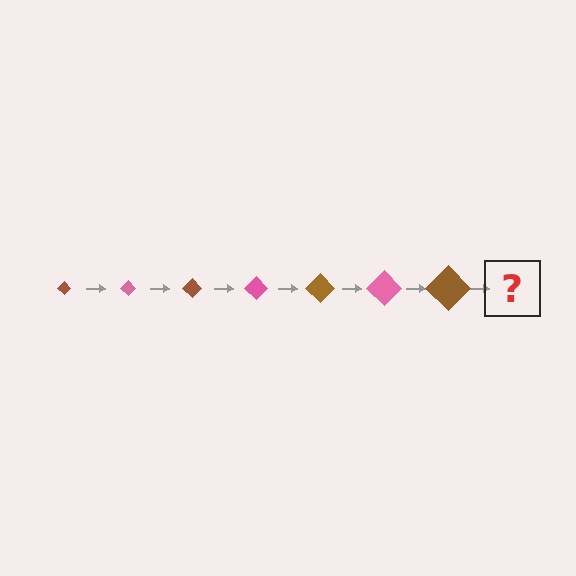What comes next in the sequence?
The next element should be a pink diamond, larger than the previous one.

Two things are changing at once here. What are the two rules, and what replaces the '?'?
The two rules are that the diamond grows larger each step and the color cycles through brown and pink. The '?' should be a pink diamond, larger than the previous one.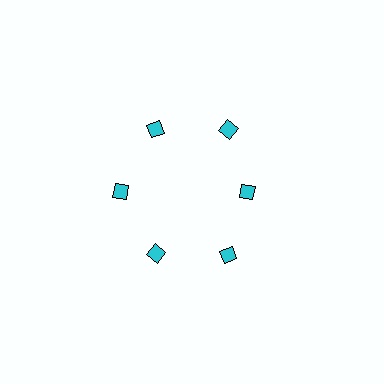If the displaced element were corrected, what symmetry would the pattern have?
It would have 6-fold rotational symmetry — the pattern would map onto itself every 60 degrees.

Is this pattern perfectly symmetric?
No. The 6 cyan diamonds are arranged in a ring, but one element near the 3 o'clock position is pulled inward toward the center, breaking the 6-fold rotational symmetry.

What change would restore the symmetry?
The symmetry would be restored by moving it outward, back onto the ring so that all 6 diamonds sit at equal angles and equal distance from the center.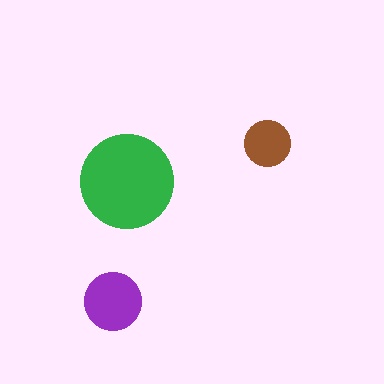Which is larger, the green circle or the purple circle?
The green one.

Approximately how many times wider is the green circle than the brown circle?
About 2 times wider.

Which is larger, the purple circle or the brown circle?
The purple one.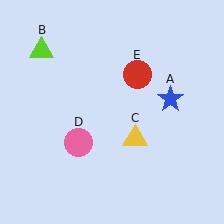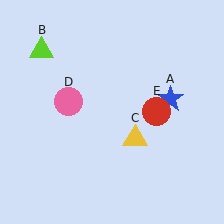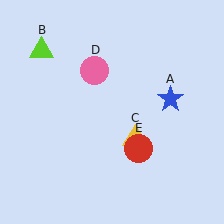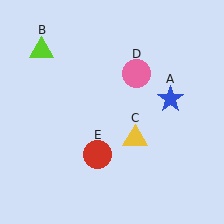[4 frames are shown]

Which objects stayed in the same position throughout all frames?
Blue star (object A) and lime triangle (object B) and yellow triangle (object C) remained stationary.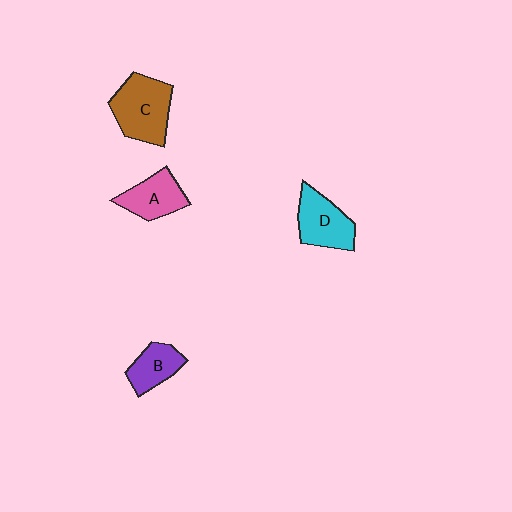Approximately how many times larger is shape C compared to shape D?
Approximately 1.2 times.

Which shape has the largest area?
Shape C (brown).